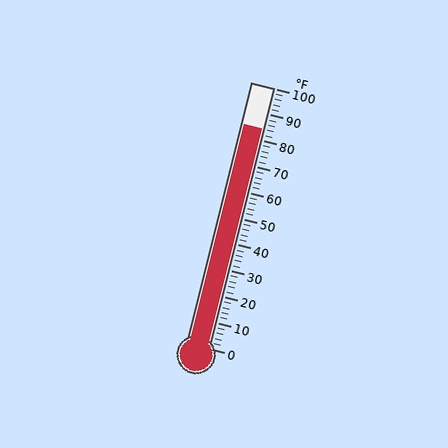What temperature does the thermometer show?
The thermometer shows approximately 84°F.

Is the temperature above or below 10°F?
The temperature is above 10°F.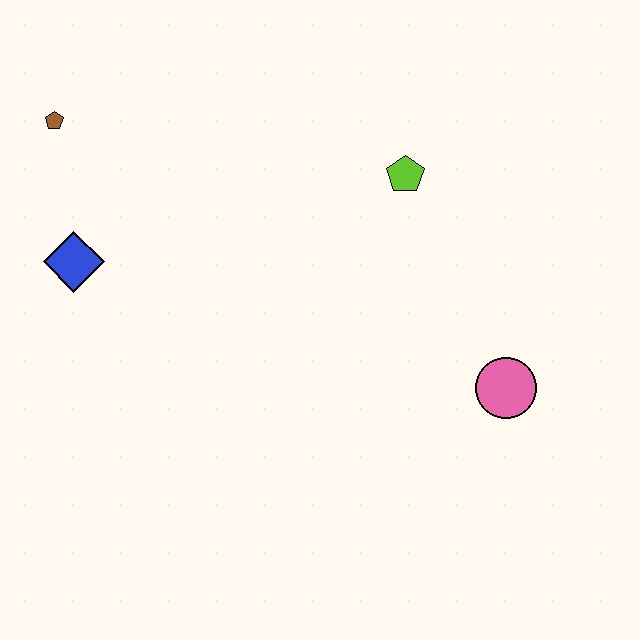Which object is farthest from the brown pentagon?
The pink circle is farthest from the brown pentagon.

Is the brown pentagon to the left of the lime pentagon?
Yes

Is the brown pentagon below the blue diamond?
No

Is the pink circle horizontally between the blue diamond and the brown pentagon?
No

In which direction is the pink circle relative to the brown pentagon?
The pink circle is to the right of the brown pentagon.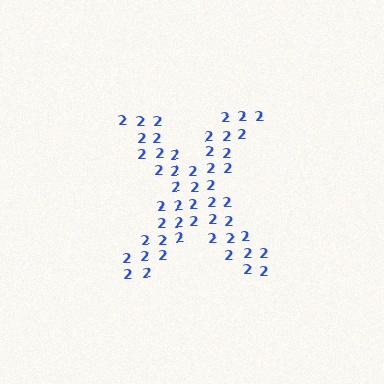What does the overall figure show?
The overall figure shows the letter X.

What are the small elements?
The small elements are digit 2's.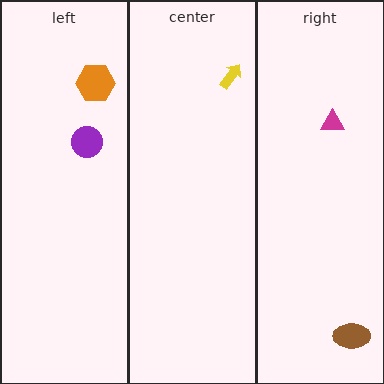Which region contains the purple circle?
The left region.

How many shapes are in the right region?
2.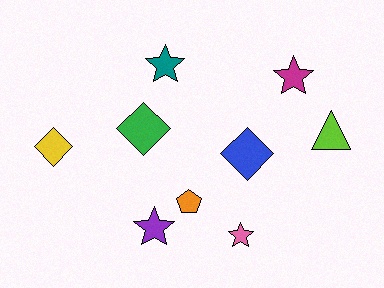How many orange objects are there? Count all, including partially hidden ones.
There is 1 orange object.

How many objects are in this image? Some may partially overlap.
There are 9 objects.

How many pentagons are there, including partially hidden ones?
There is 1 pentagon.